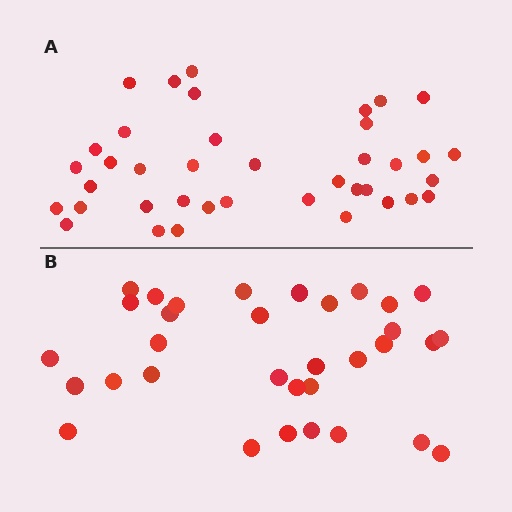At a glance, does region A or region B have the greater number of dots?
Region A (the top region) has more dots.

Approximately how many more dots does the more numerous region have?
Region A has about 6 more dots than region B.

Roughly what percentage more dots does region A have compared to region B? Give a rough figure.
About 20% more.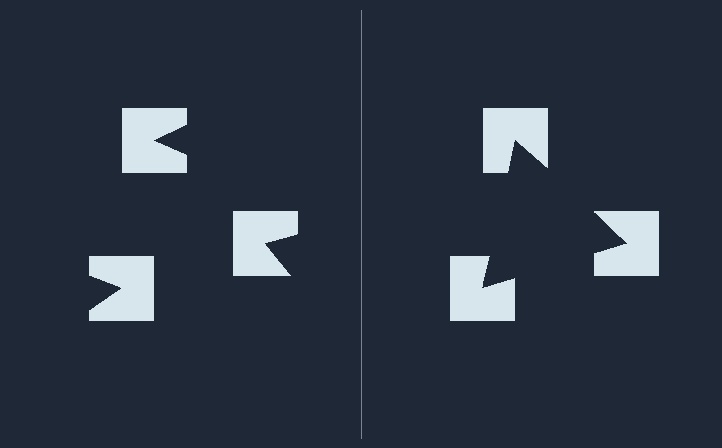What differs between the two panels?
The notched squares are positioned identically on both sides; only the wedge orientations differ. On the right they align to a triangle; on the left they are misaligned.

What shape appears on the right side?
An illusory triangle.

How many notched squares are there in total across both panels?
6 — 3 on each side.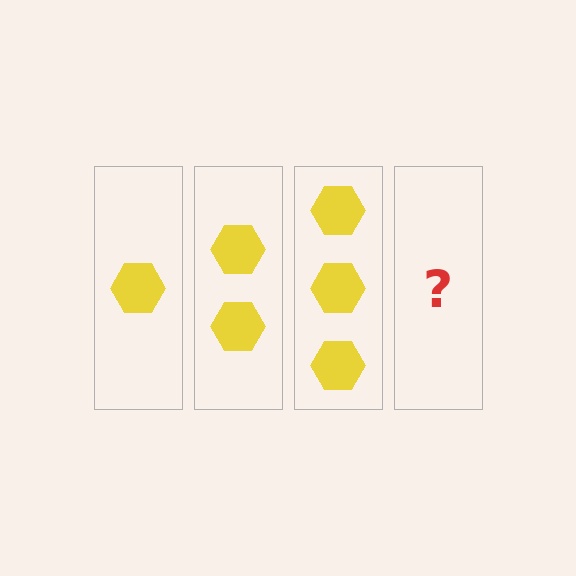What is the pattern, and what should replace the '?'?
The pattern is that each step adds one more hexagon. The '?' should be 4 hexagons.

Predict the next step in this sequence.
The next step is 4 hexagons.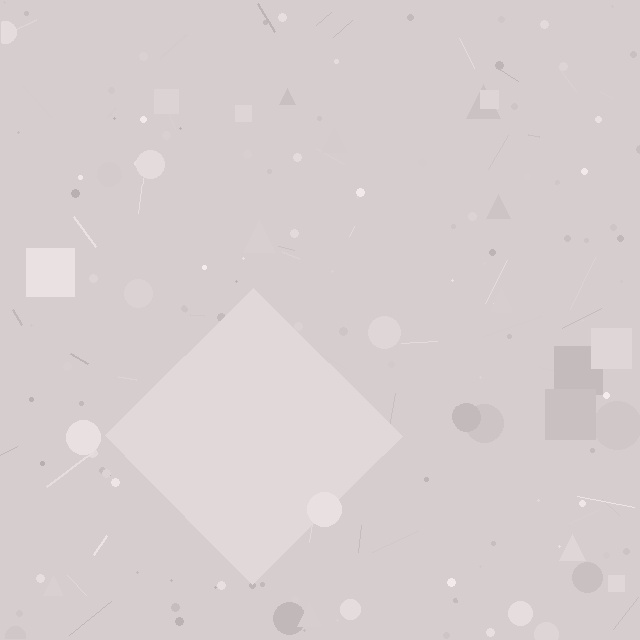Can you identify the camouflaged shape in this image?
The camouflaged shape is a diamond.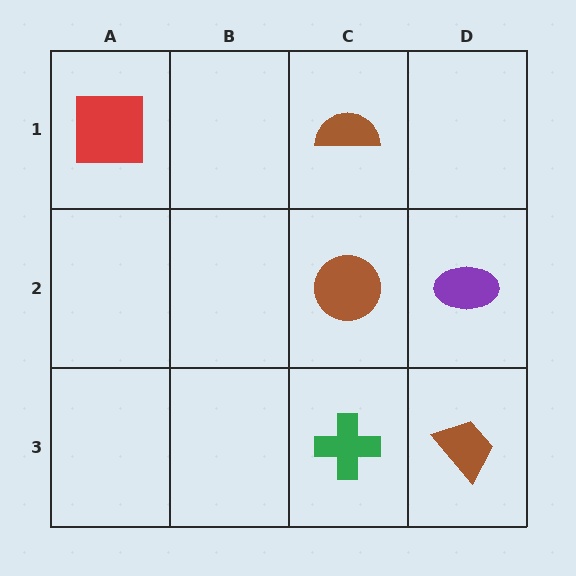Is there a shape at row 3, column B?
No, that cell is empty.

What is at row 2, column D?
A purple ellipse.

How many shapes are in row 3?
2 shapes.